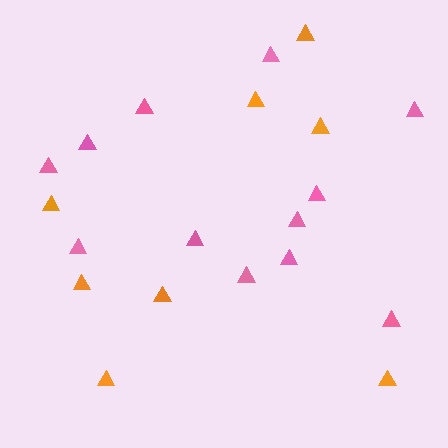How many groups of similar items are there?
There are 2 groups: one group of orange triangles (8) and one group of pink triangles (12).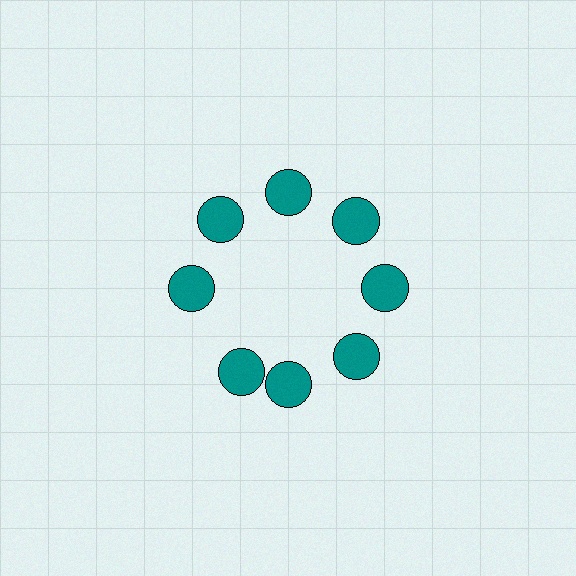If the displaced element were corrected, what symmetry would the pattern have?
It would have 8-fold rotational symmetry — the pattern would map onto itself every 45 degrees.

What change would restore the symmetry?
The symmetry would be restored by rotating it back into even spacing with its neighbors so that all 8 circles sit at equal angles and equal distance from the center.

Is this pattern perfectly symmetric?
No. The 8 teal circles are arranged in a ring, but one element near the 8 o'clock position is rotated out of alignment along the ring, breaking the 8-fold rotational symmetry.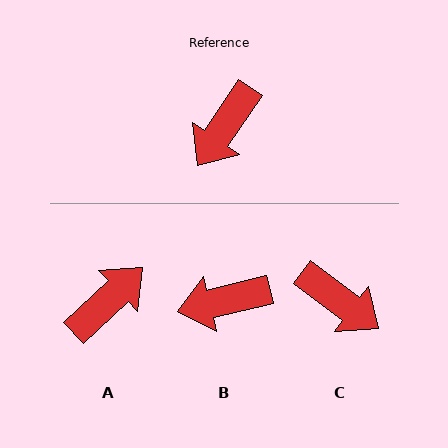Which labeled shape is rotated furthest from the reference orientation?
A, about 168 degrees away.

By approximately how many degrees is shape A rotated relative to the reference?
Approximately 168 degrees counter-clockwise.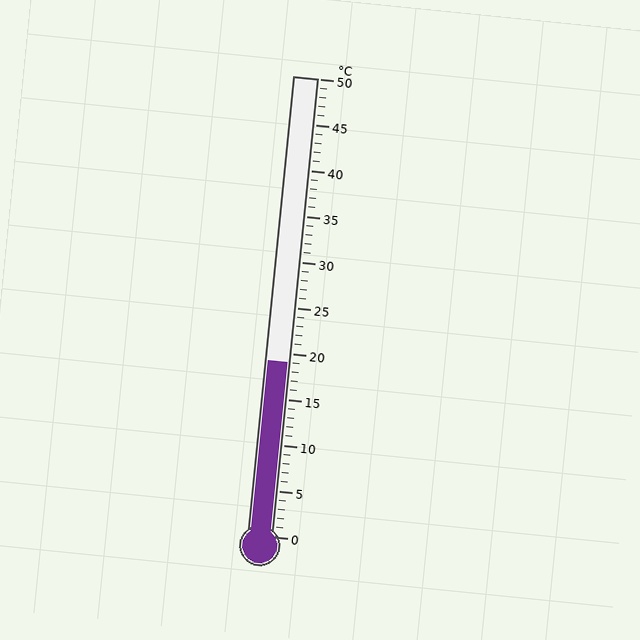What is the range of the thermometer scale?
The thermometer scale ranges from 0°C to 50°C.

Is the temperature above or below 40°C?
The temperature is below 40°C.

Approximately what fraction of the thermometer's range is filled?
The thermometer is filled to approximately 40% of its range.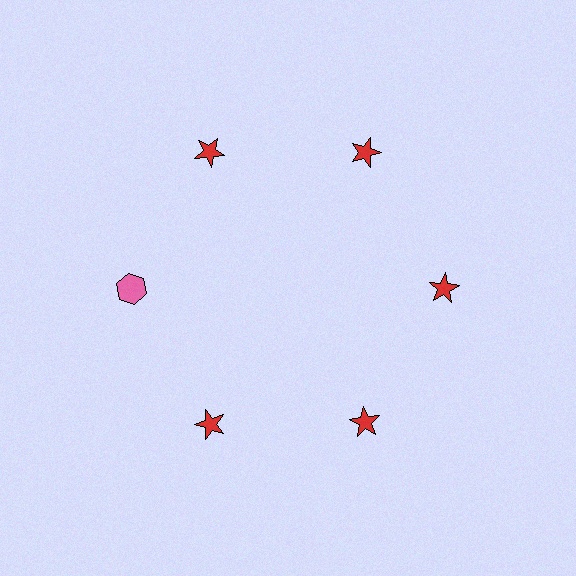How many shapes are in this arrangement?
There are 6 shapes arranged in a ring pattern.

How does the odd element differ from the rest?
It differs in both color (pink instead of red) and shape (hexagon instead of star).